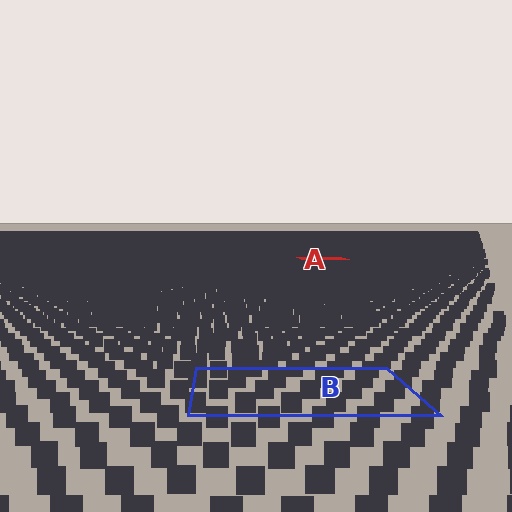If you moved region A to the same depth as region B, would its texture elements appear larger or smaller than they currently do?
They would appear larger. At a closer depth, the same texture elements are projected at a bigger on-screen size.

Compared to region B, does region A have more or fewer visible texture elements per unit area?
Region A has more texture elements per unit area — they are packed more densely because it is farther away.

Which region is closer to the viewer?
Region B is closer. The texture elements there are larger and more spread out.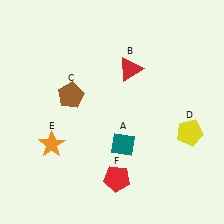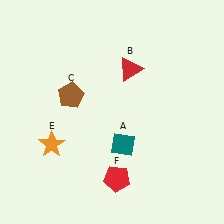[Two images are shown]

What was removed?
The yellow pentagon (D) was removed in Image 2.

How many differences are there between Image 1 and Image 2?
There is 1 difference between the two images.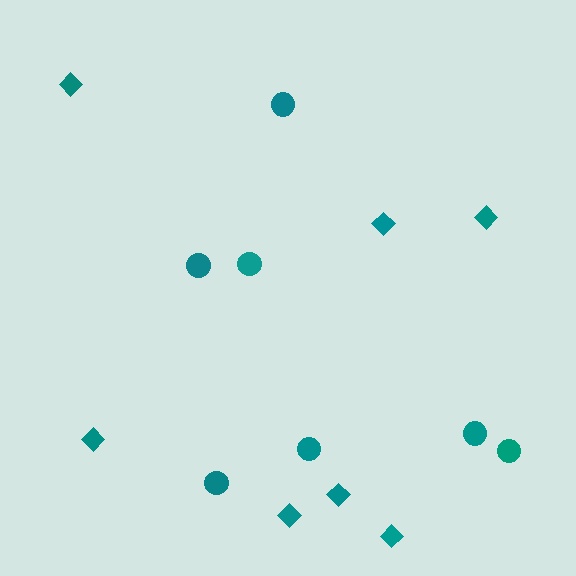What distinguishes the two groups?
There are 2 groups: one group of circles (7) and one group of diamonds (7).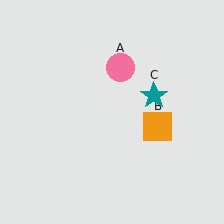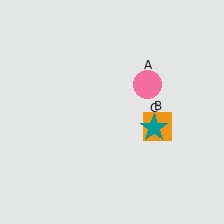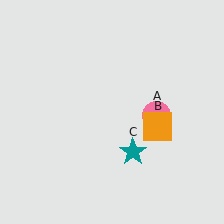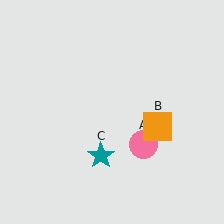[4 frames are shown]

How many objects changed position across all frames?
2 objects changed position: pink circle (object A), teal star (object C).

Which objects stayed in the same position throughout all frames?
Orange square (object B) remained stationary.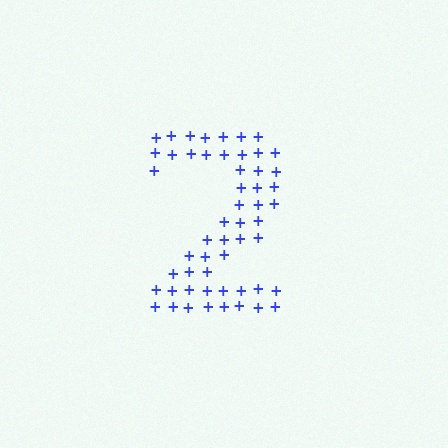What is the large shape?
The large shape is the digit 2.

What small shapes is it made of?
It is made of small plus signs.